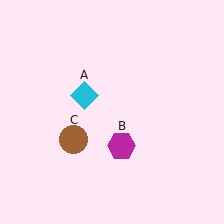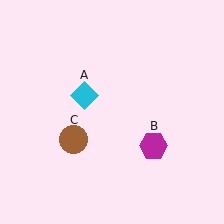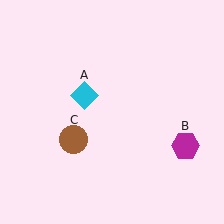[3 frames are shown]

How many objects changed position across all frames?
1 object changed position: magenta hexagon (object B).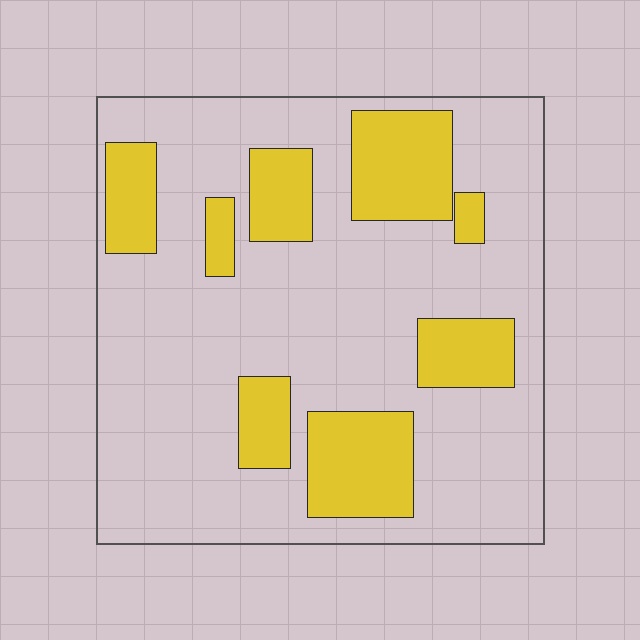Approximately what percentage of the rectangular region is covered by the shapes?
Approximately 25%.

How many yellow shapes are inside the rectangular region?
8.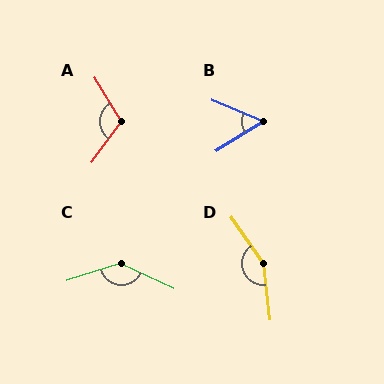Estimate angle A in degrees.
Approximately 113 degrees.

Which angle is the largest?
D, at approximately 151 degrees.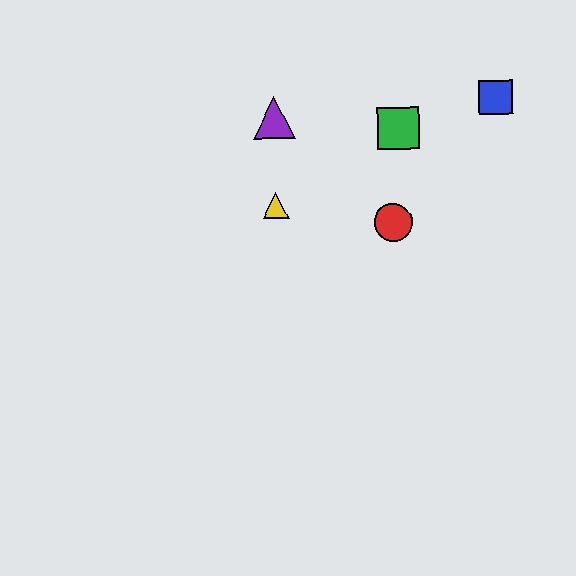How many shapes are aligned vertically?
2 shapes (the yellow triangle, the purple triangle) are aligned vertically.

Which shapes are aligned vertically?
The yellow triangle, the purple triangle are aligned vertically.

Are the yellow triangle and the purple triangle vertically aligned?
Yes, both are at x≈276.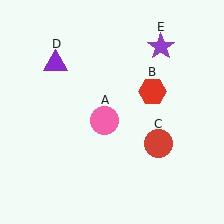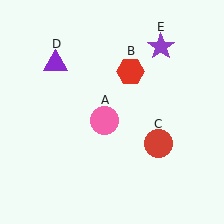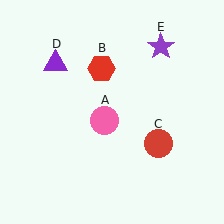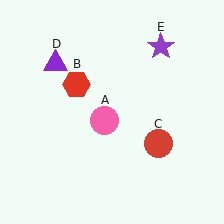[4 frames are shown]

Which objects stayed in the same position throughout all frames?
Pink circle (object A) and red circle (object C) and purple triangle (object D) and purple star (object E) remained stationary.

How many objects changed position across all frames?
1 object changed position: red hexagon (object B).